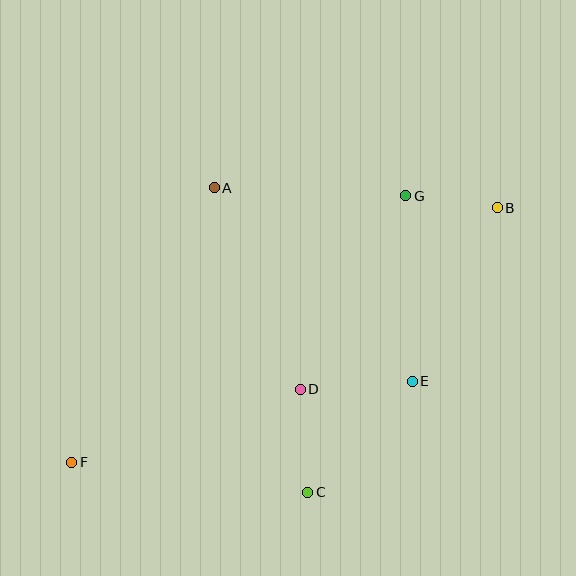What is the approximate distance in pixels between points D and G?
The distance between D and G is approximately 221 pixels.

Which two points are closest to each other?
Points B and G are closest to each other.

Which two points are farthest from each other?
Points B and F are farthest from each other.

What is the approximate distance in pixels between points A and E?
The distance between A and E is approximately 277 pixels.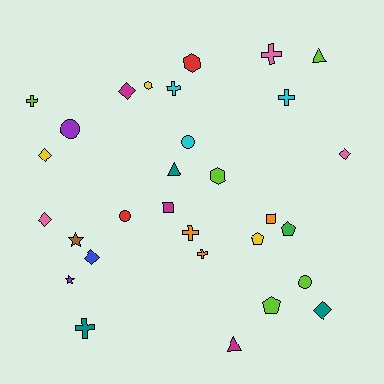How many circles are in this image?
There are 4 circles.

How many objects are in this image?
There are 30 objects.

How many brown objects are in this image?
There is 1 brown object.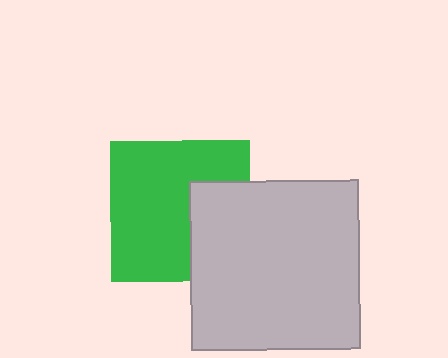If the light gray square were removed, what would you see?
You would see the complete green square.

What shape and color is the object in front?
The object in front is a light gray square.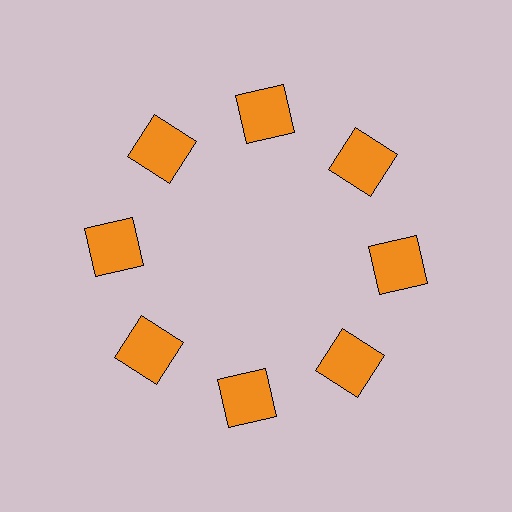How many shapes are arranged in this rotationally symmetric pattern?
There are 8 shapes, arranged in 8 groups of 1.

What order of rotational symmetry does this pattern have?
This pattern has 8-fold rotational symmetry.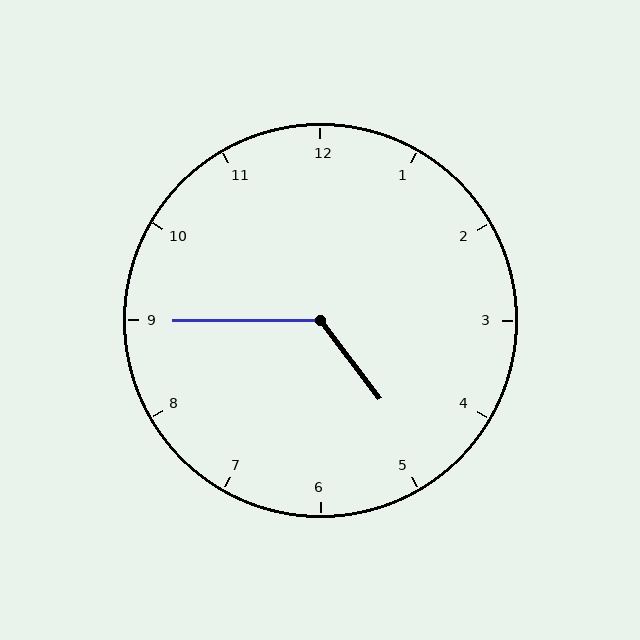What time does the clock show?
4:45.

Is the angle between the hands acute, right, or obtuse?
It is obtuse.